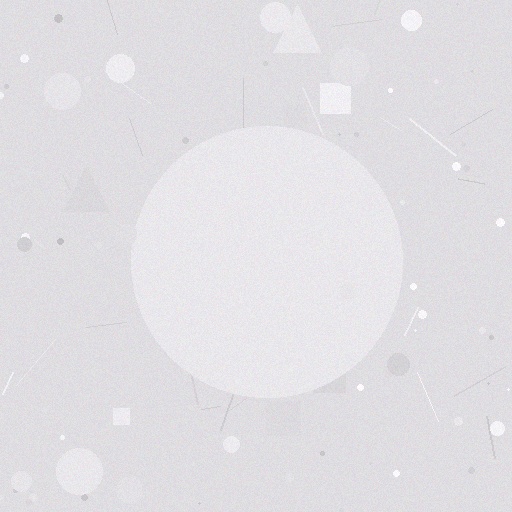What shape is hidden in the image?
A circle is hidden in the image.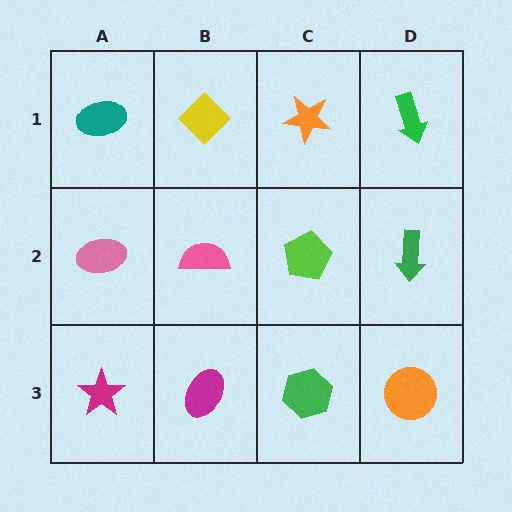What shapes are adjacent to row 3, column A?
A pink ellipse (row 2, column A), a magenta ellipse (row 3, column B).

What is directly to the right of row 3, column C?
An orange circle.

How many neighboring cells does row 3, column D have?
2.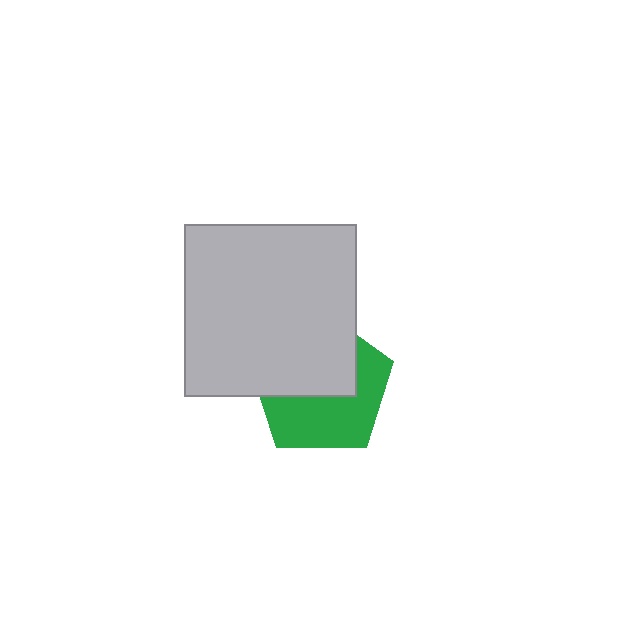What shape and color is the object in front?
The object in front is a light gray square.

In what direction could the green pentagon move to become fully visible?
The green pentagon could move down. That would shift it out from behind the light gray square entirely.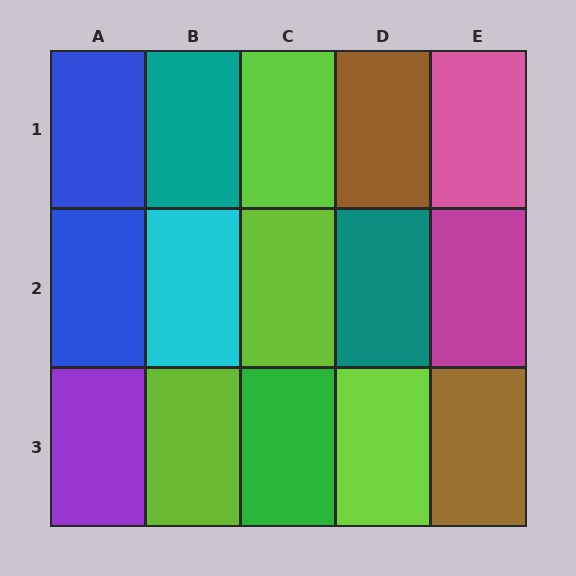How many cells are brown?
2 cells are brown.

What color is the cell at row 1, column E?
Pink.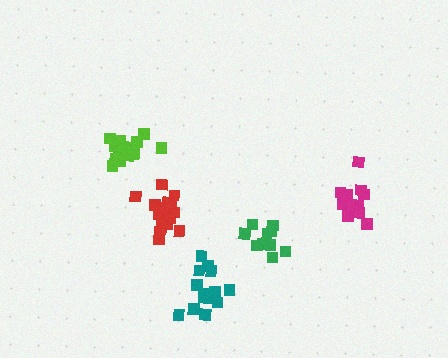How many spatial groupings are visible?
There are 5 spatial groupings.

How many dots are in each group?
Group 1: 13 dots, Group 2: 14 dots, Group 3: 11 dots, Group 4: 15 dots, Group 5: 14 dots (67 total).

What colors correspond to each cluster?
The clusters are colored: magenta, lime, green, red, teal.